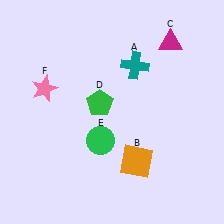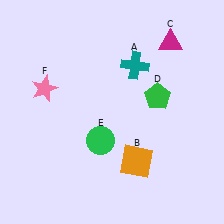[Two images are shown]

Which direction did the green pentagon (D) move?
The green pentagon (D) moved right.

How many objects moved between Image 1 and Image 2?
1 object moved between the two images.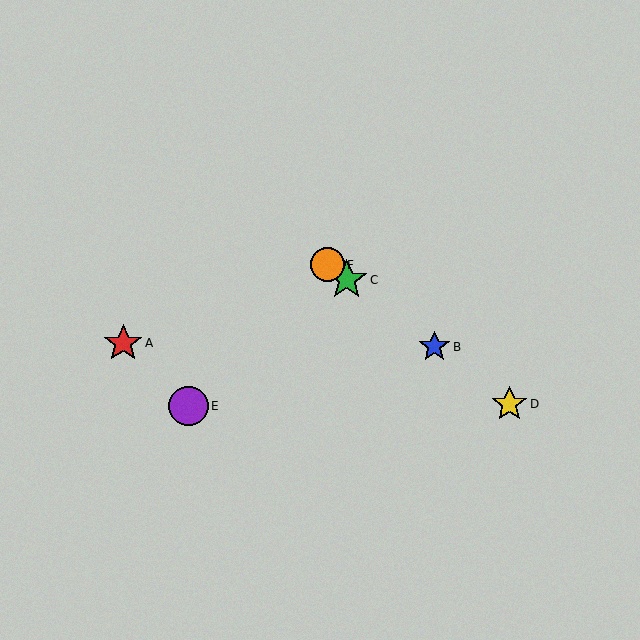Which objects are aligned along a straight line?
Objects B, C, D, F are aligned along a straight line.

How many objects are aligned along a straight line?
4 objects (B, C, D, F) are aligned along a straight line.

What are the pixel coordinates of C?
Object C is at (347, 280).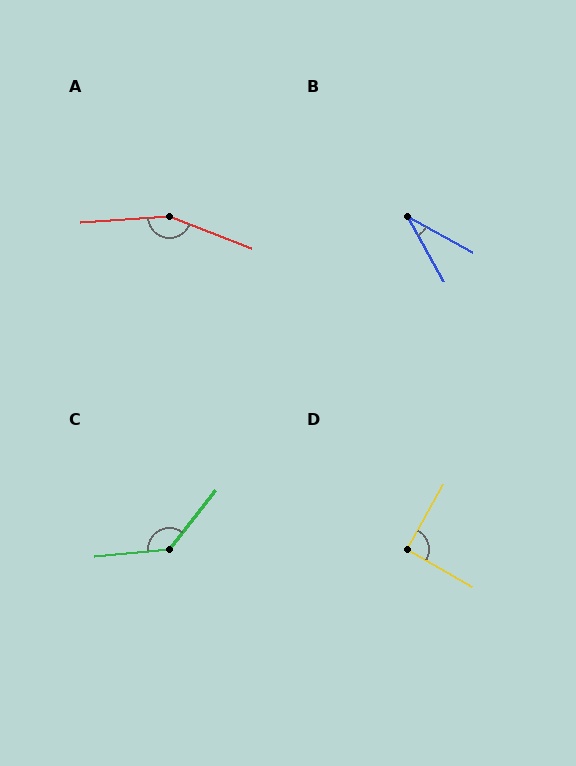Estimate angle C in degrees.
Approximately 133 degrees.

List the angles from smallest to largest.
B (32°), D (90°), C (133°), A (155°).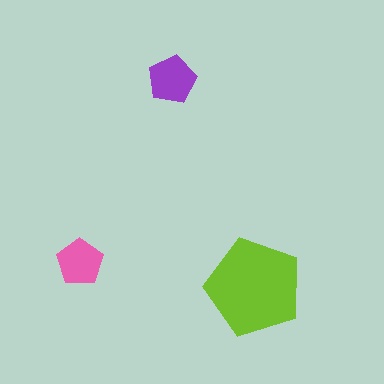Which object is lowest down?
The lime pentagon is bottommost.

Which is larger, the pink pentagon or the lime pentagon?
The lime one.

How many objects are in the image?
There are 3 objects in the image.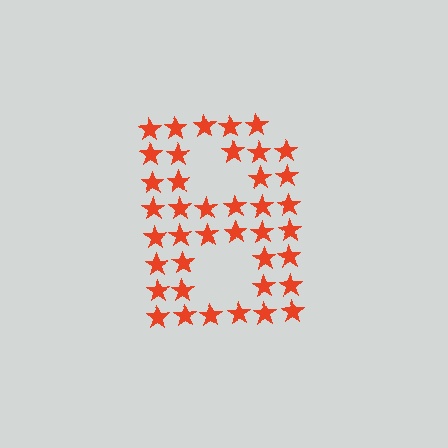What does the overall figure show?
The overall figure shows the letter B.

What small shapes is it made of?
It is made of small stars.